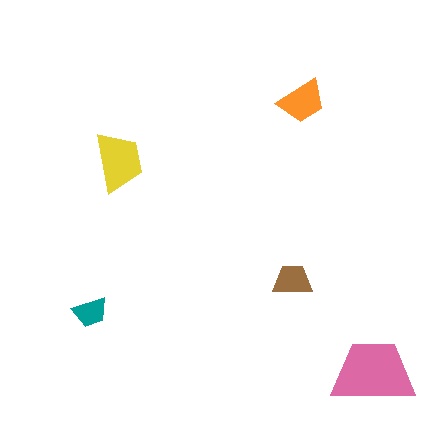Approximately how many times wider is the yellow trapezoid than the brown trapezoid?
About 1.5 times wider.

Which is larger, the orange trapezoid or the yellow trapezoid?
The yellow one.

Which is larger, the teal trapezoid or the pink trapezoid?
The pink one.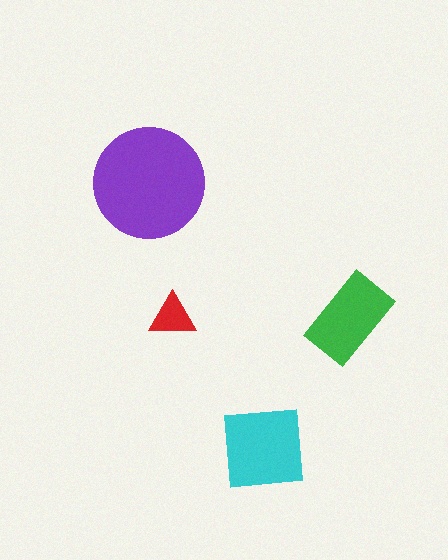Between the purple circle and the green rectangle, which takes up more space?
The purple circle.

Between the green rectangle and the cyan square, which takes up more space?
The cyan square.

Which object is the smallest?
The red triangle.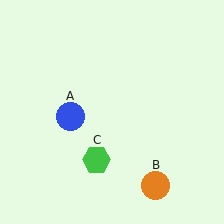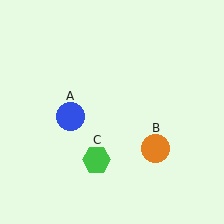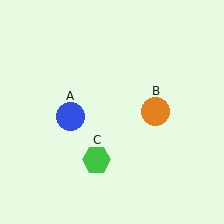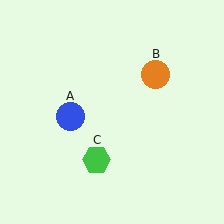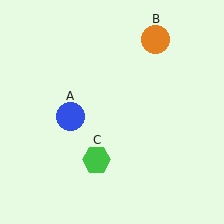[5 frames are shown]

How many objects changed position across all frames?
1 object changed position: orange circle (object B).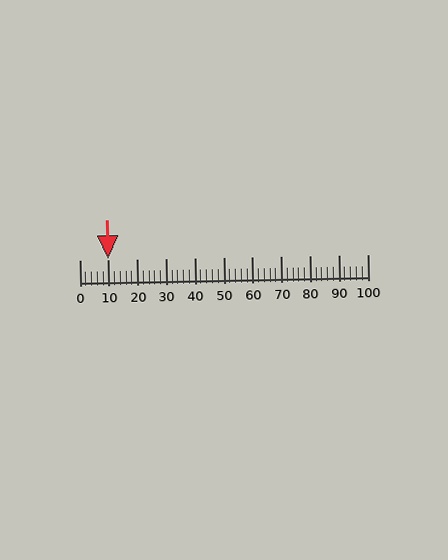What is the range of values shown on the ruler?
The ruler shows values from 0 to 100.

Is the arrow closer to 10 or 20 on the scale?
The arrow is closer to 10.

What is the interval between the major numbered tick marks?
The major tick marks are spaced 10 units apart.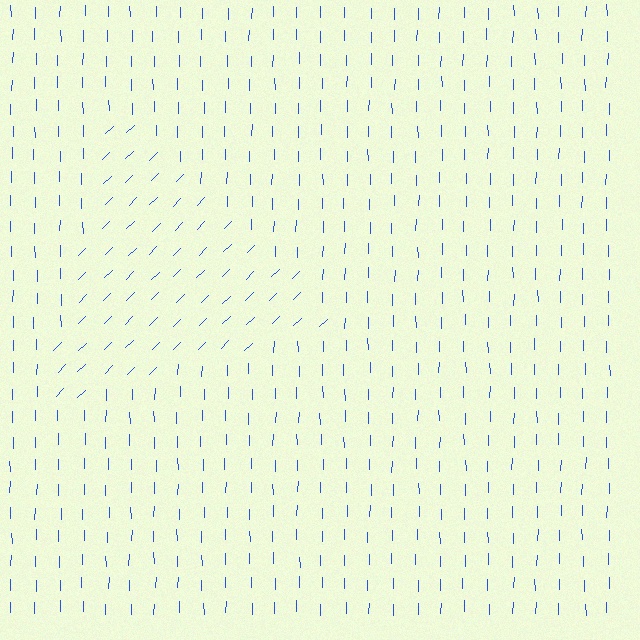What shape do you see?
I see a triangle.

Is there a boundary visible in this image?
Yes, there is a texture boundary formed by a change in line orientation.